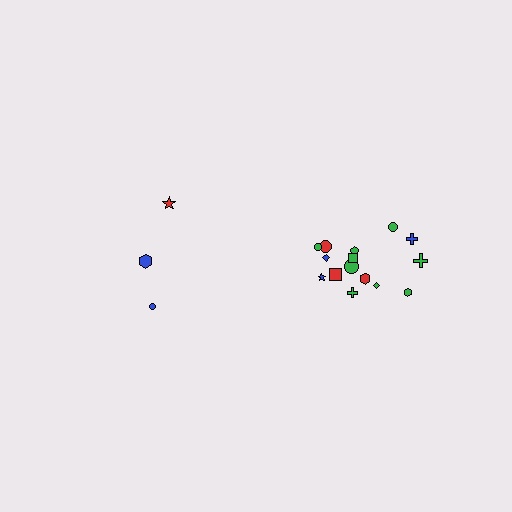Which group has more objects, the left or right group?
The right group.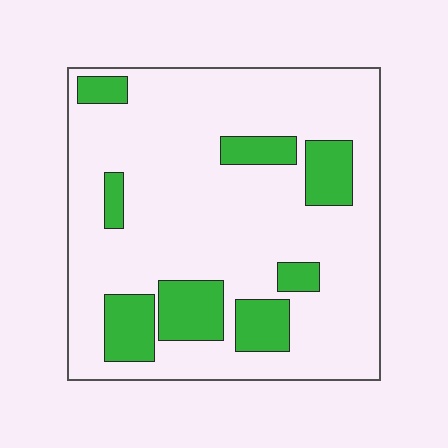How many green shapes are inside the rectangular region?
8.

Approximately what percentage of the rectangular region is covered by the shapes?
Approximately 20%.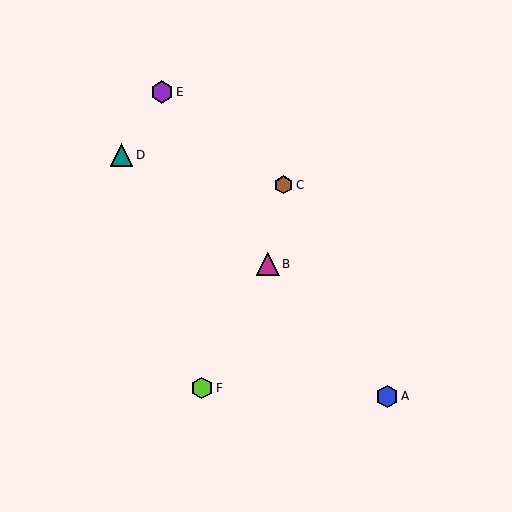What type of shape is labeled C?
Shape C is a brown hexagon.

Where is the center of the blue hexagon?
The center of the blue hexagon is at (387, 396).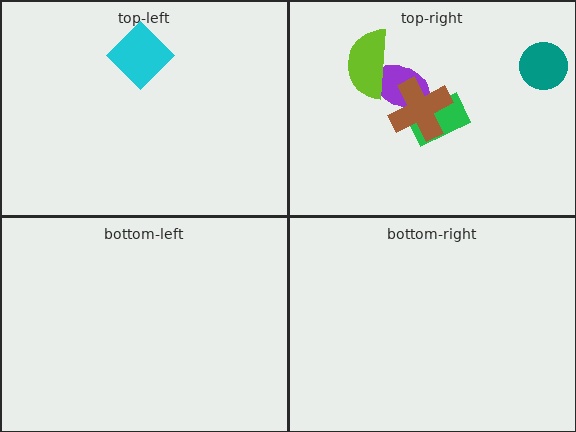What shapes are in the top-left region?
The cyan diamond.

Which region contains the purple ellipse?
The top-right region.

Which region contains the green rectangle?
The top-right region.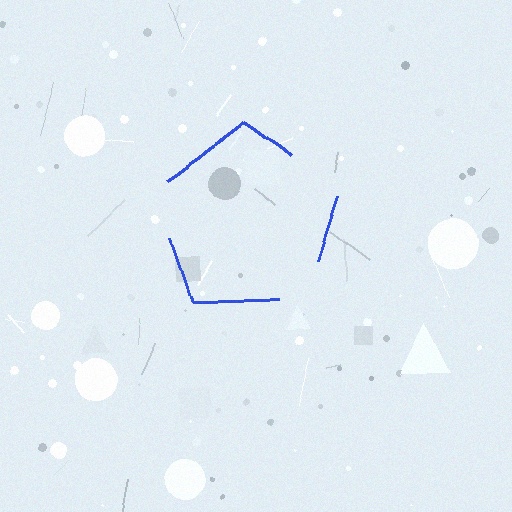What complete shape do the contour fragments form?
The contour fragments form a pentagon.